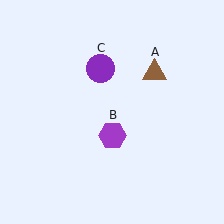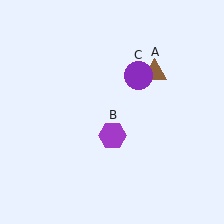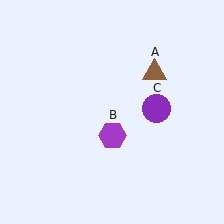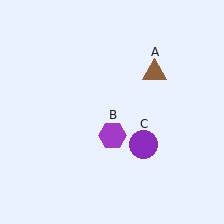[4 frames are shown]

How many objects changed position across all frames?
1 object changed position: purple circle (object C).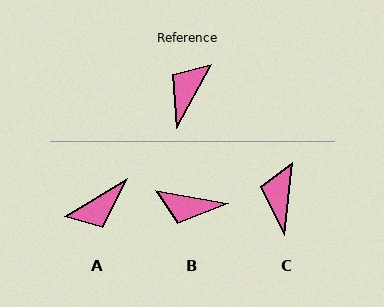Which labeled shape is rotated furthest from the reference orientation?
A, about 150 degrees away.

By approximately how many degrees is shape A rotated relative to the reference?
Approximately 150 degrees counter-clockwise.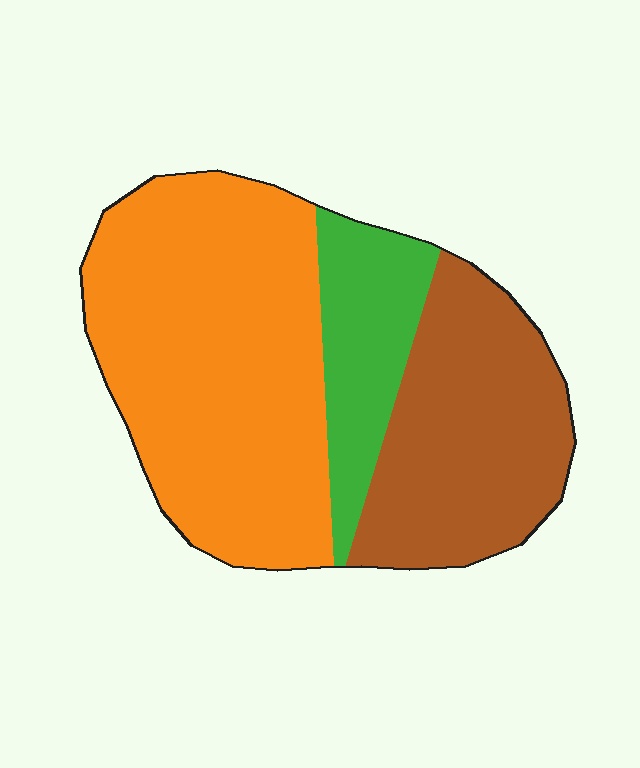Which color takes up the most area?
Orange, at roughly 50%.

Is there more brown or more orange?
Orange.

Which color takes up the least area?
Green, at roughly 15%.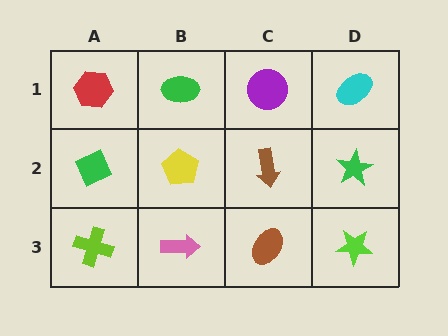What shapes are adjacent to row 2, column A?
A red hexagon (row 1, column A), a lime cross (row 3, column A), a yellow pentagon (row 2, column B).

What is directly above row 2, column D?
A cyan ellipse.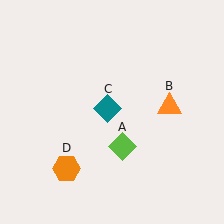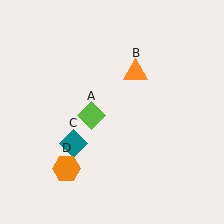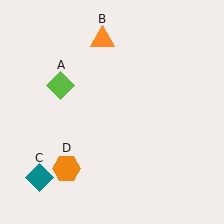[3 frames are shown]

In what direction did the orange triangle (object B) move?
The orange triangle (object B) moved up and to the left.